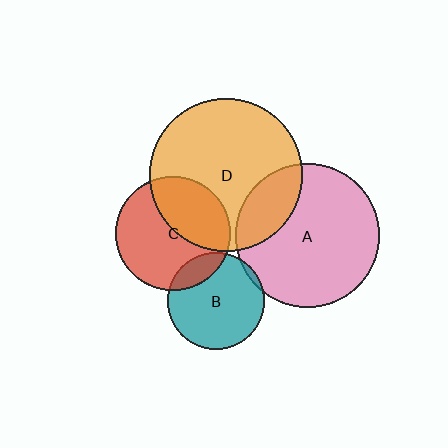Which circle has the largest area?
Circle D (orange).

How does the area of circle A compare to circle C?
Approximately 1.6 times.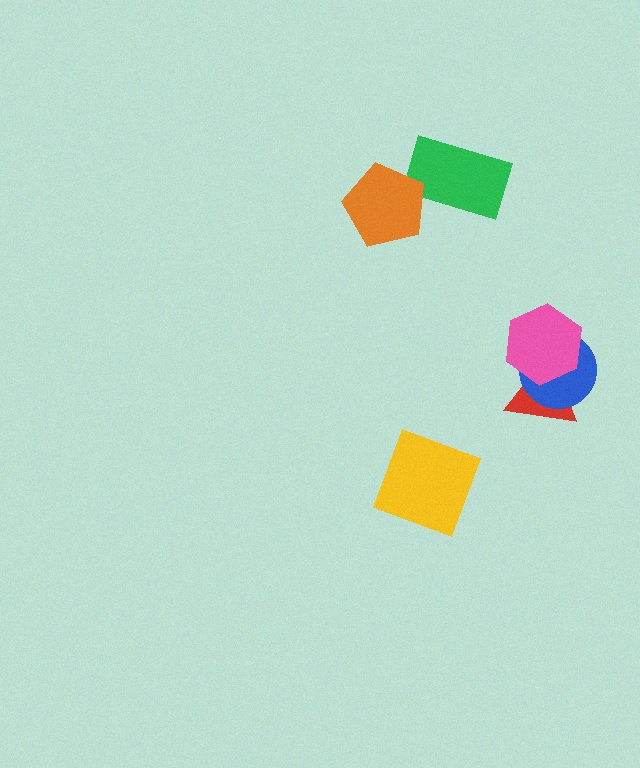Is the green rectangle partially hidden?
Yes, it is partially covered by another shape.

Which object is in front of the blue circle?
The pink hexagon is in front of the blue circle.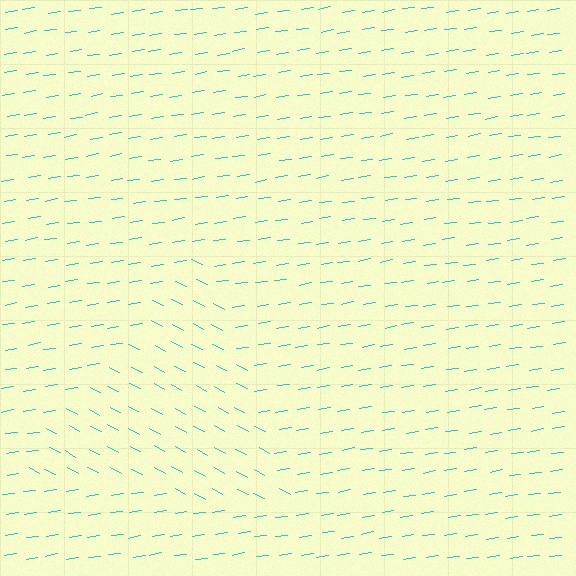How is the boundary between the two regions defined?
The boundary is defined purely by a change in line orientation (approximately 36 degrees difference). All lines are the same color and thickness.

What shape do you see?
I see a triangle.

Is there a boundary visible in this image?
Yes, there is a texture boundary formed by a change in line orientation.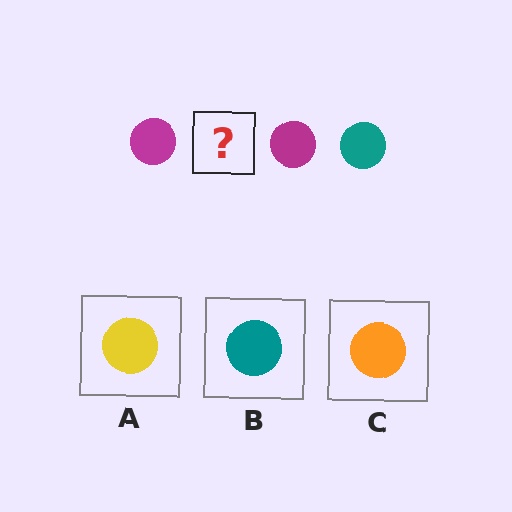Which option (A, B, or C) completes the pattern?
B.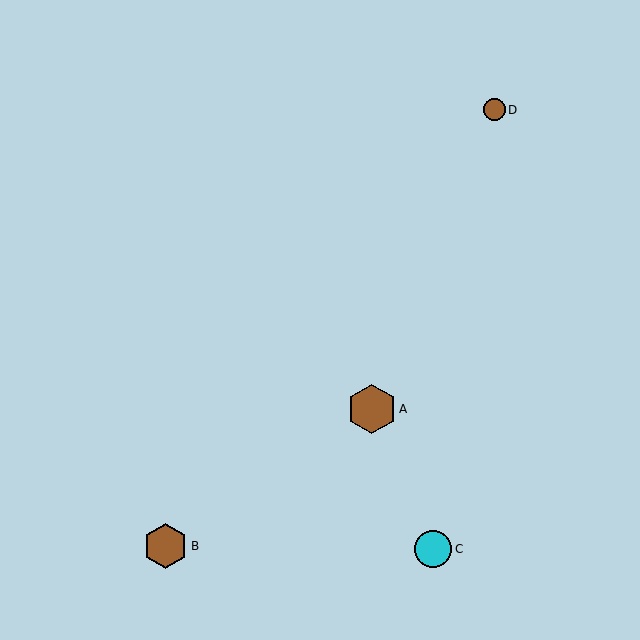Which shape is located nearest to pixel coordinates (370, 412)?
The brown hexagon (labeled A) at (372, 409) is nearest to that location.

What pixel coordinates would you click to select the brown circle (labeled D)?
Click at (494, 110) to select the brown circle D.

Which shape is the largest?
The brown hexagon (labeled A) is the largest.